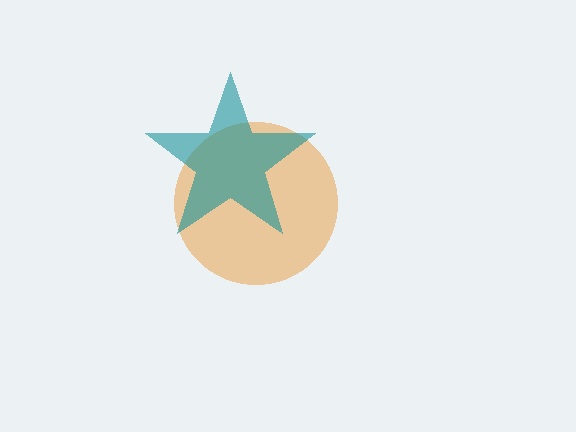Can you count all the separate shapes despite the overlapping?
Yes, there are 2 separate shapes.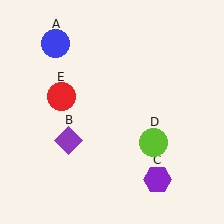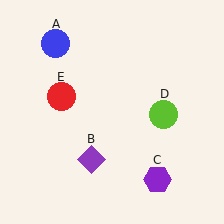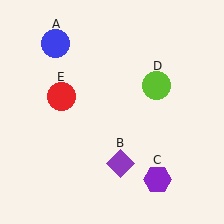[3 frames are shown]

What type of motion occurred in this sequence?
The purple diamond (object B), lime circle (object D) rotated counterclockwise around the center of the scene.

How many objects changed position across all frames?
2 objects changed position: purple diamond (object B), lime circle (object D).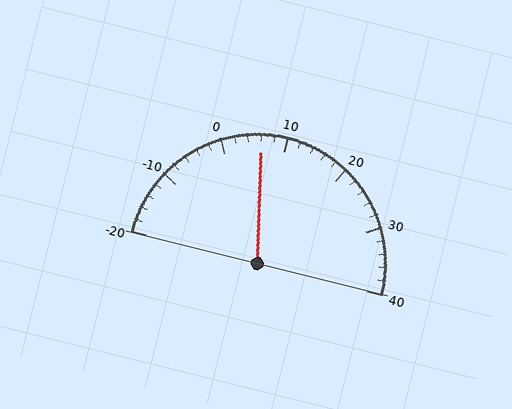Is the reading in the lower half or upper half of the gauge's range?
The reading is in the lower half of the range (-20 to 40).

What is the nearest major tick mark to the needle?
The nearest major tick mark is 10.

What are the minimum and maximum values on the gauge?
The gauge ranges from -20 to 40.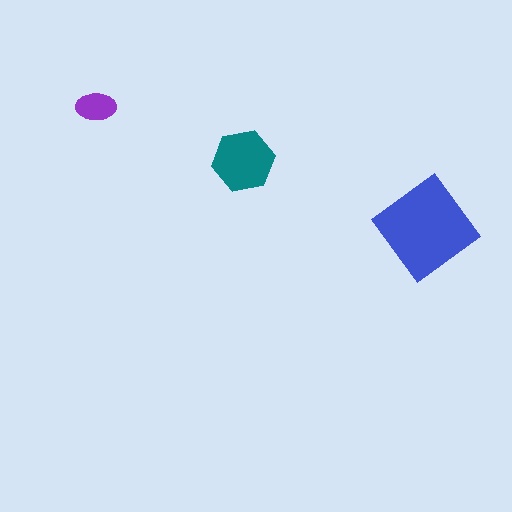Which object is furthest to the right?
The blue diamond is rightmost.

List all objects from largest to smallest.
The blue diamond, the teal hexagon, the purple ellipse.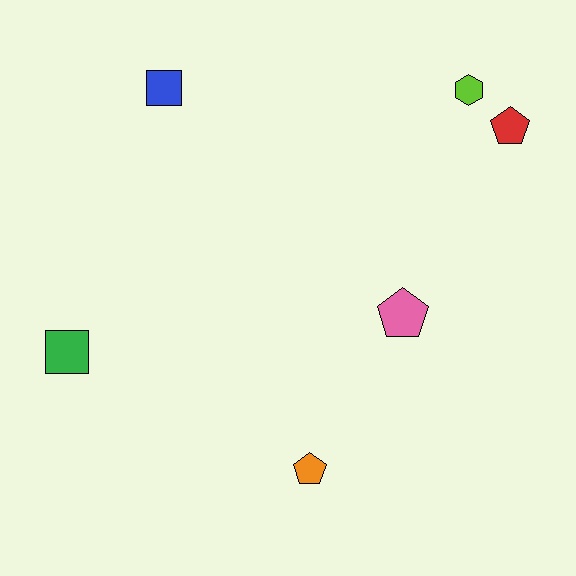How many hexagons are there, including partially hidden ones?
There is 1 hexagon.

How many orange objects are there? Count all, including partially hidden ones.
There is 1 orange object.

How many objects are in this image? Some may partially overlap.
There are 6 objects.